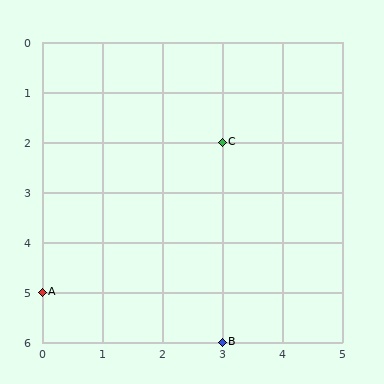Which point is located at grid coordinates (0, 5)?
Point A is at (0, 5).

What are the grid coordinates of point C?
Point C is at grid coordinates (3, 2).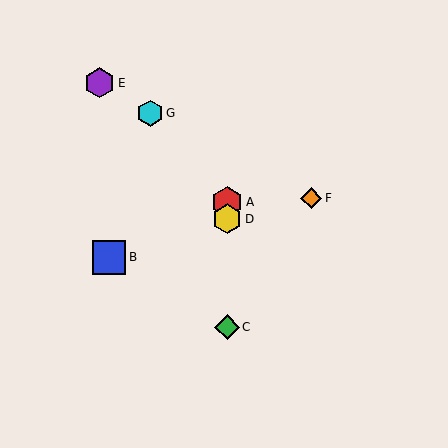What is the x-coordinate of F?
Object F is at x≈311.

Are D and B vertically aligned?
No, D is at x≈227 and B is at x≈109.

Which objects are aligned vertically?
Objects A, C, D are aligned vertically.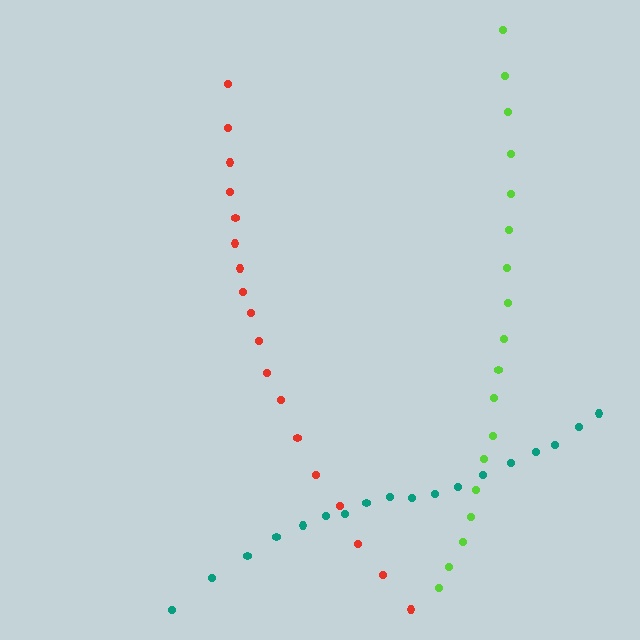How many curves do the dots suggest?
There are 3 distinct paths.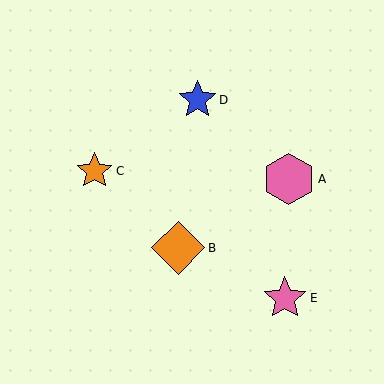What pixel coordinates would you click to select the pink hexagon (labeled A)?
Click at (289, 179) to select the pink hexagon A.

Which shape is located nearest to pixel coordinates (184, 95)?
The blue star (labeled D) at (197, 100) is nearest to that location.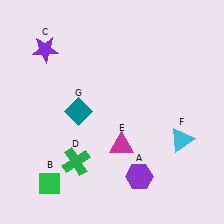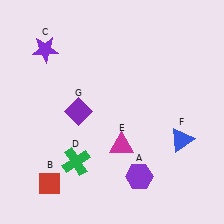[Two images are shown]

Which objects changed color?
B changed from green to red. F changed from cyan to blue. G changed from teal to purple.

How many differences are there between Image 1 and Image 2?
There are 3 differences between the two images.